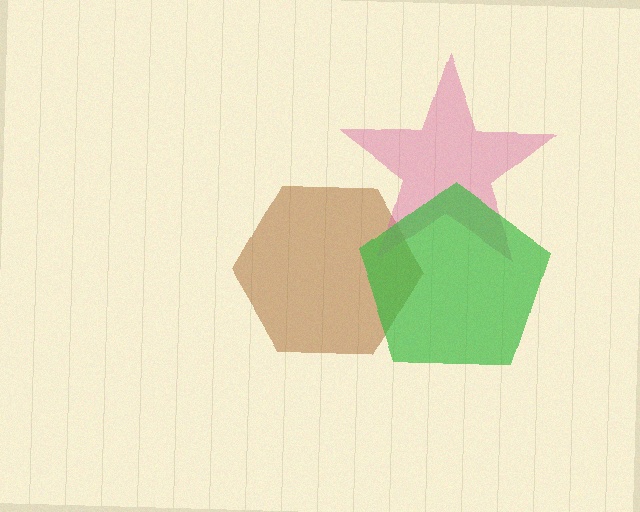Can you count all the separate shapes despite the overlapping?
Yes, there are 3 separate shapes.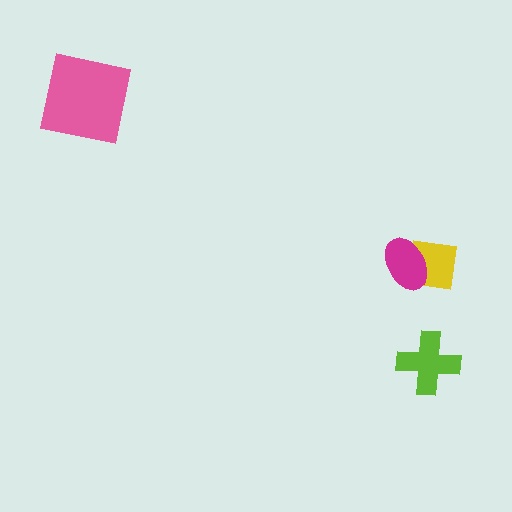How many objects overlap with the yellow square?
1 object overlaps with the yellow square.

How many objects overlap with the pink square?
0 objects overlap with the pink square.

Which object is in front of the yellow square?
The magenta ellipse is in front of the yellow square.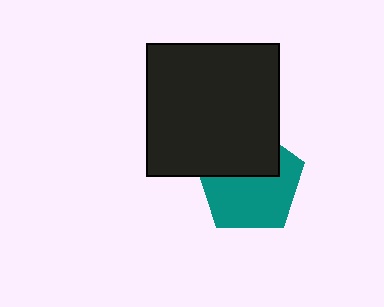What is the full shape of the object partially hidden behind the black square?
The partially hidden object is a teal pentagon.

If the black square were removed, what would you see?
You would see the complete teal pentagon.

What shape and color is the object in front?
The object in front is a black square.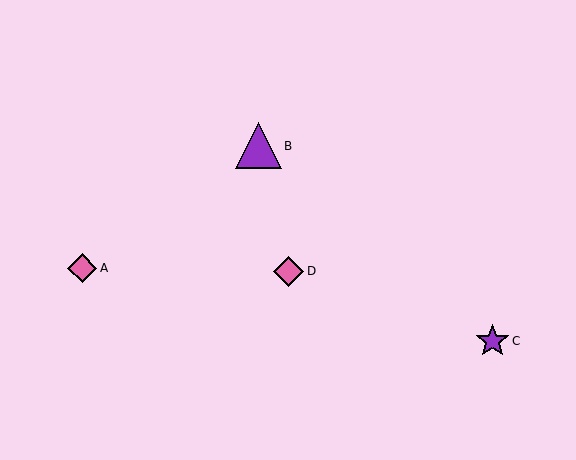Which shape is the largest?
The purple triangle (labeled B) is the largest.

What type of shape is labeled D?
Shape D is a pink diamond.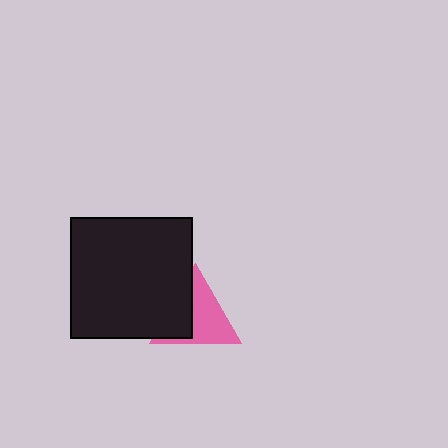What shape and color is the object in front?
The object in front is a black square.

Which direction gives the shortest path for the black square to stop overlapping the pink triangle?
Moving left gives the shortest separation.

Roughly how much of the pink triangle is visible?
About half of it is visible (roughly 59%).